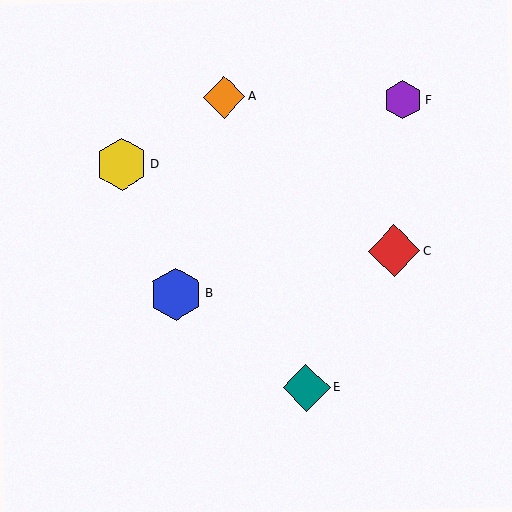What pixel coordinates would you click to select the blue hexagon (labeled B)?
Click at (176, 294) to select the blue hexagon B.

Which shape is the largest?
The blue hexagon (labeled B) is the largest.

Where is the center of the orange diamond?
The center of the orange diamond is at (224, 97).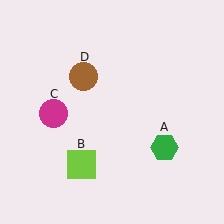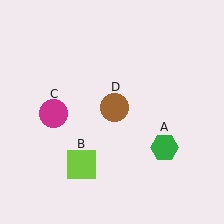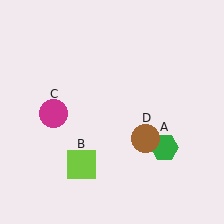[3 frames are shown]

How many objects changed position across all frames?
1 object changed position: brown circle (object D).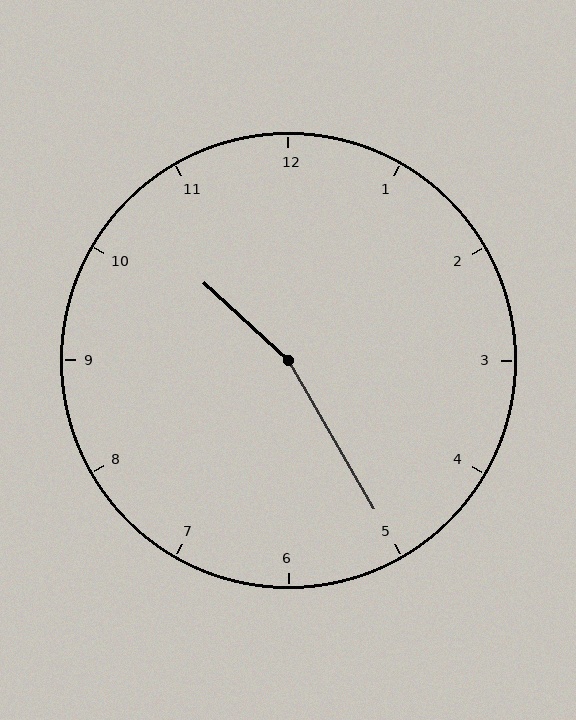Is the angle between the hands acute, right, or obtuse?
It is obtuse.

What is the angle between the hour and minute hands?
Approximately 162 degrees.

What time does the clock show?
10:25.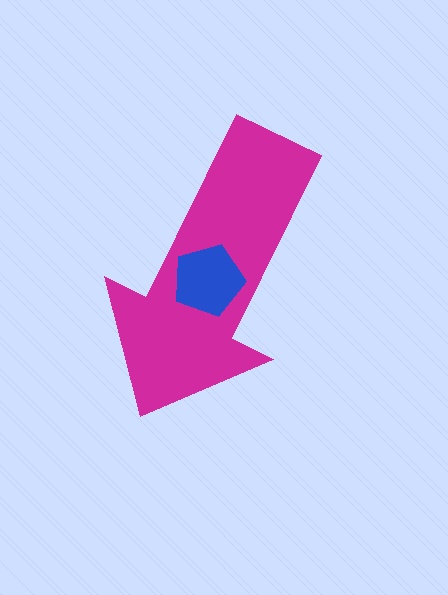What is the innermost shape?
The blue pentagon.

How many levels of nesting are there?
2.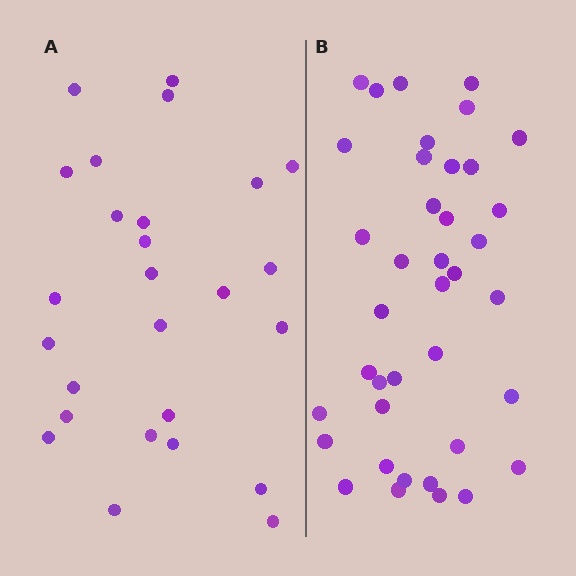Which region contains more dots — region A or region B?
Region B (the right region) has more dots.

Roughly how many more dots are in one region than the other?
Region B has approximately 15 more dots than region A.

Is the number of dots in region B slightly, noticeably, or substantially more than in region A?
Region B has substantially more. The ratio is roughly 1.5 to 1.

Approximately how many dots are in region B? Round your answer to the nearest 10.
About 40 dots. (The exact count is 39, which rounds to 40.)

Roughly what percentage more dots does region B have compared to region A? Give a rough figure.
About 50% more.